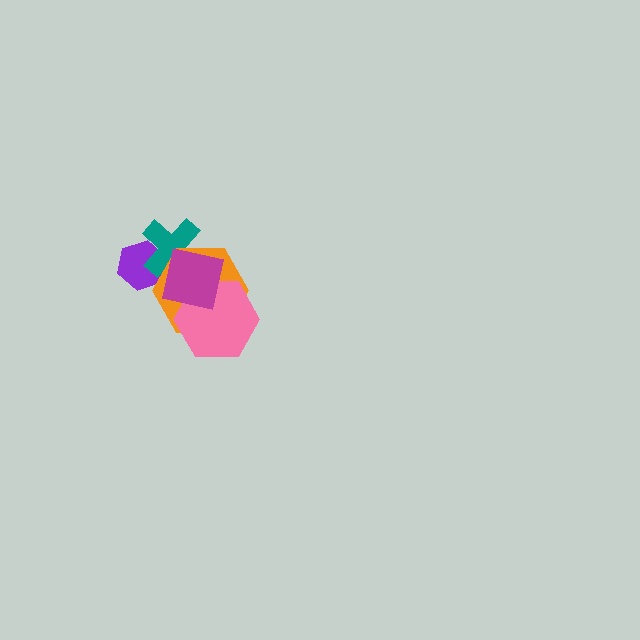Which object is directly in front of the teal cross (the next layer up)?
The orange hexagon is directly in front of the teal cross.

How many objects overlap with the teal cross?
3 objects overlap with the teal cross.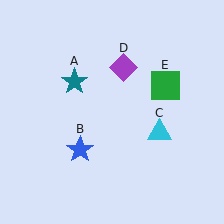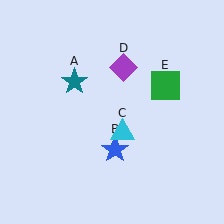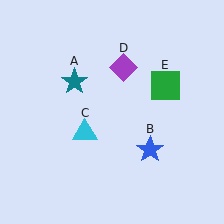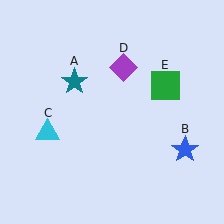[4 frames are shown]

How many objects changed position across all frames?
2 objects changed position: blue star (object B), cyan triangle (object C).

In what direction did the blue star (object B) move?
The blue star (object B) moved right.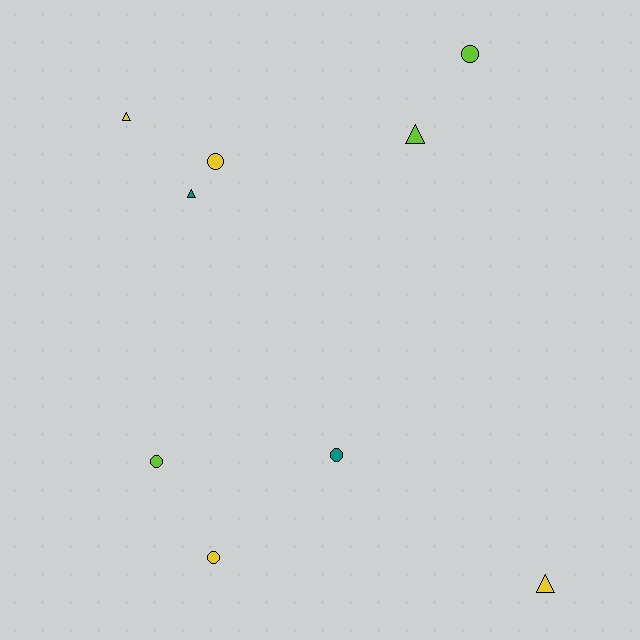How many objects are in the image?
There are 9 objects.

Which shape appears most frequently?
Circle, with 5 objects.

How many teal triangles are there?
There is 1 teal triangle.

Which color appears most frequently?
Yellow, with 4 objects.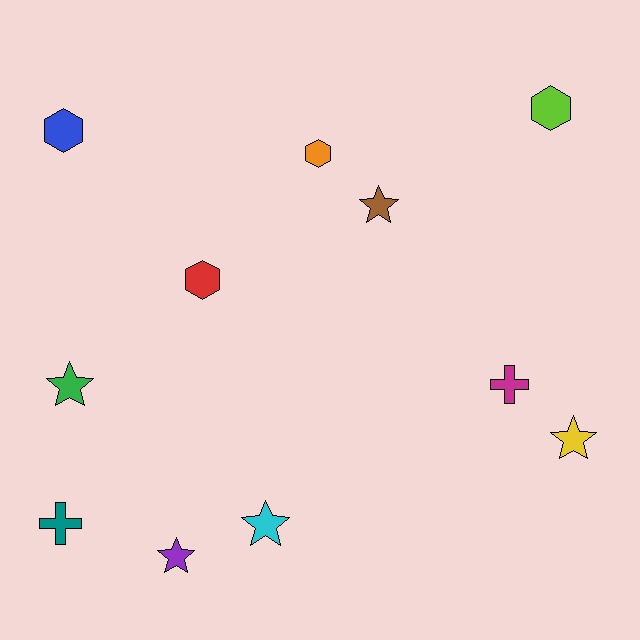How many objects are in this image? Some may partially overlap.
There are 11 objects.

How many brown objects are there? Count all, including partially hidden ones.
There is 1 brown object.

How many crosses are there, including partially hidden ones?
There are 2 crosses.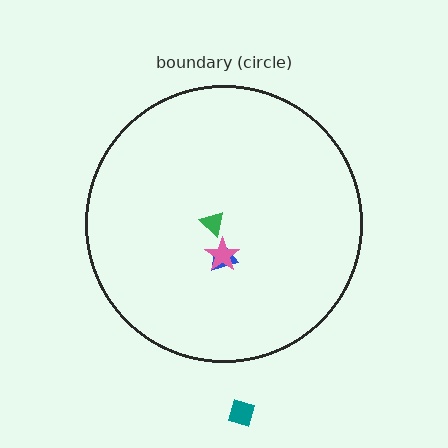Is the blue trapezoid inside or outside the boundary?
Inside.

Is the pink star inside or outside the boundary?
Inside.